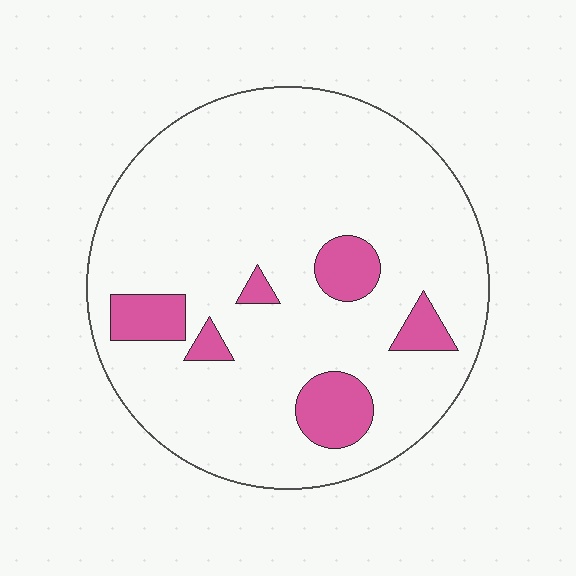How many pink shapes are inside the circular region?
6.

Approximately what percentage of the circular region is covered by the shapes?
Approximately 15%.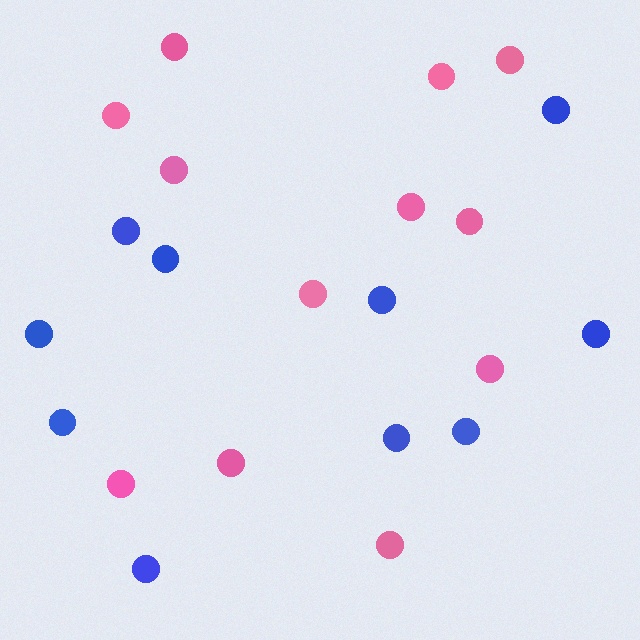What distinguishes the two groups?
There are 2 groups: one group of pink circles (12) and one group of blue circles (10).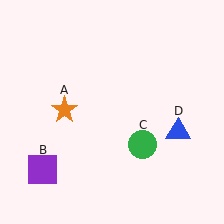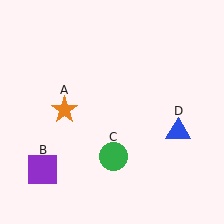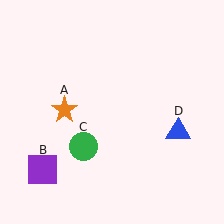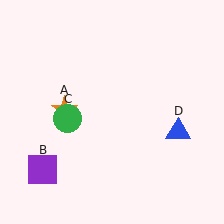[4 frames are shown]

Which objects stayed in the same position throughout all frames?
Orange star (object A) and purple square (object B) and blue triangle (object D) remained stationary.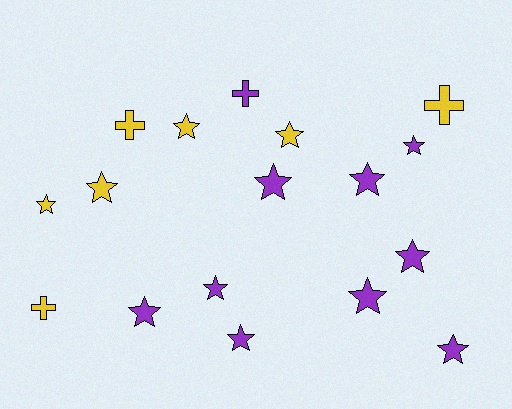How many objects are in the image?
There are 17 objects.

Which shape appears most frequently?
Star, with 13 objects.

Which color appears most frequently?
Purple, with 10 objects.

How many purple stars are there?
There are 9 purple stars.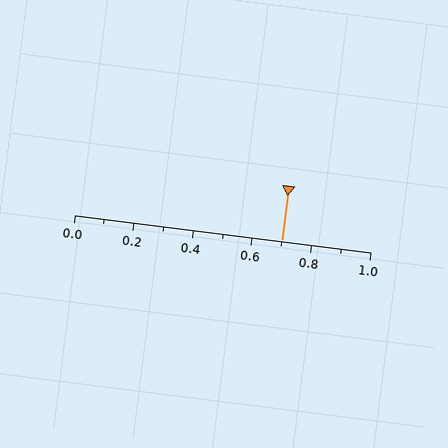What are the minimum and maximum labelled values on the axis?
The axis runs from 0.0 to 1.0.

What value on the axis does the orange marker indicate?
The marker indicates approximately 0.7.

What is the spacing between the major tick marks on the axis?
The major ticks are spaced 0.2 apart.